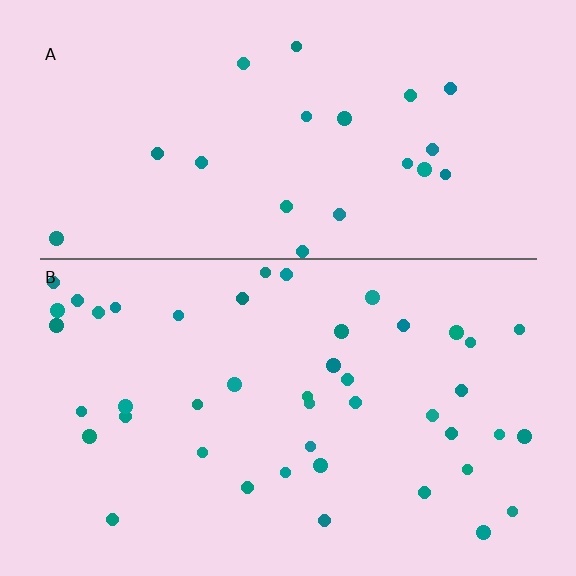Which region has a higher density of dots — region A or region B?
B (the bottom).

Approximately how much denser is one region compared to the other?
Approximately 2.1× — region B over region A.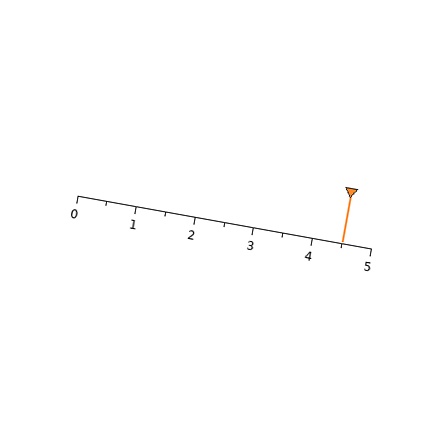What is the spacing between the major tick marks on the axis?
The major ticks are spaced 1 apart.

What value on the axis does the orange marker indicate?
The marker indicates approximately 4.5.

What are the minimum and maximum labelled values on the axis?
The axis runs from 0 to 5.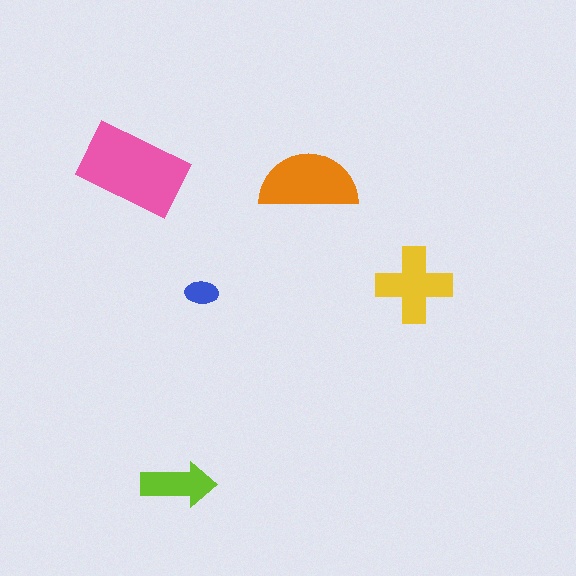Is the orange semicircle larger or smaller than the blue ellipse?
Larger.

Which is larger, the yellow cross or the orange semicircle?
The orange semicircle.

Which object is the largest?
The pink rectangle.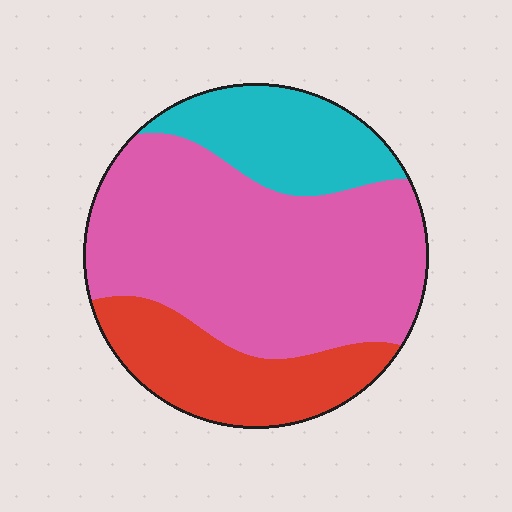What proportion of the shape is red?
Red covers 22% of the shape.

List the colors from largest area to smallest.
From largest to smallest: pink, red, cyan.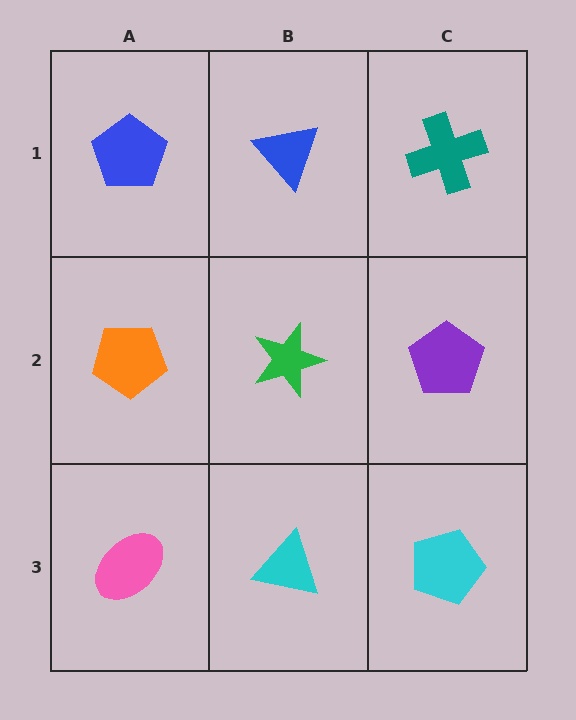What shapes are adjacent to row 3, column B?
A green star (row 2, column B), a pink ellipse (row 3, column A), a cyan pentagon (row 3, column C).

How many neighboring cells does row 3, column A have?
2.